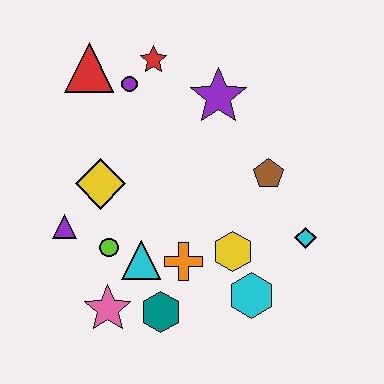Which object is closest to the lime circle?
The cyan triangle is closest to the lime circle.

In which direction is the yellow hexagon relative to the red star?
The yellow hexagon is below the red star.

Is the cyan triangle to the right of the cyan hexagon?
No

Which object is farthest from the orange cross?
The red triangle is farthest from the orange cross.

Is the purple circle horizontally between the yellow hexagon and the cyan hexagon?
No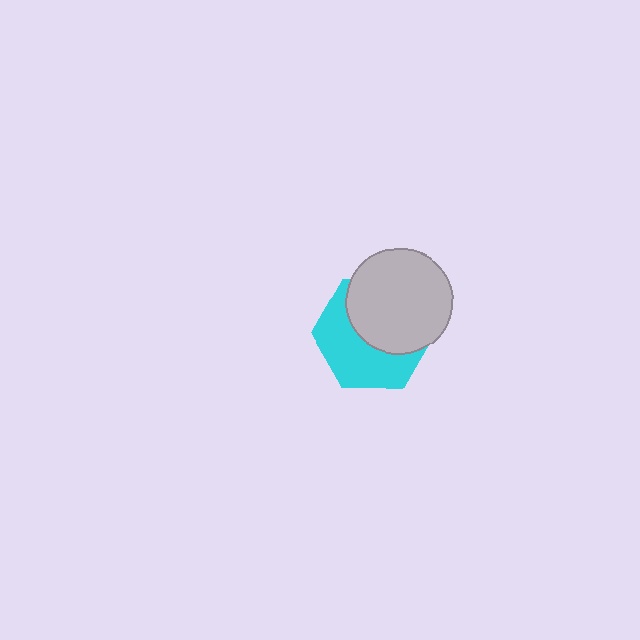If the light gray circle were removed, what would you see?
You would see the complete cyan hexagon.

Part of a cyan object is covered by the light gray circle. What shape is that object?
It is a hexagon.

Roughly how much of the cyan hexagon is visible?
About half of it is visible (roughly 50%).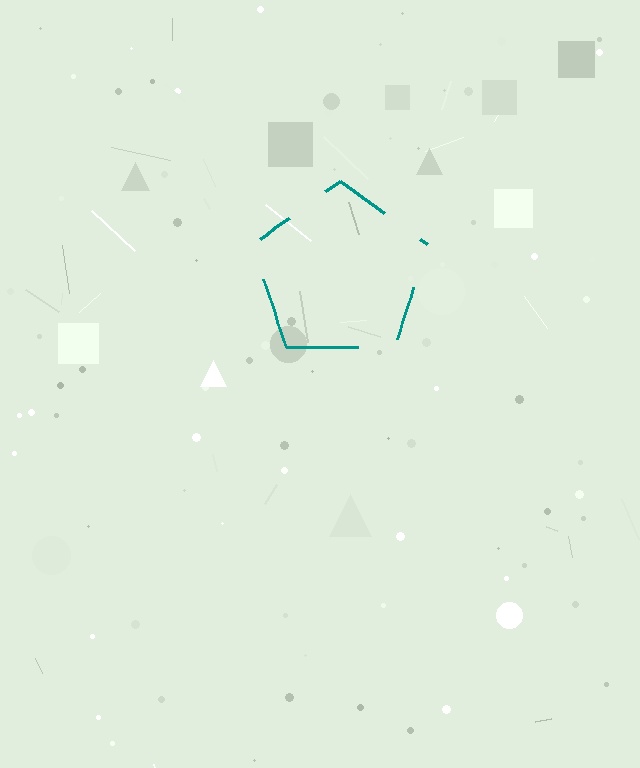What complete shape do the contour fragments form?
The contour fragments form a pentagon.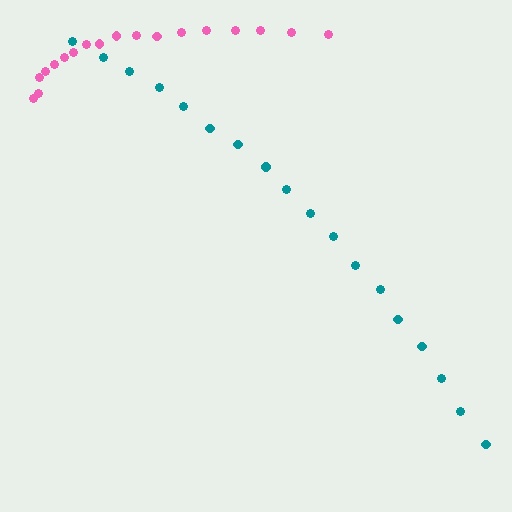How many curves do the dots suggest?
There are 2 distinct paths.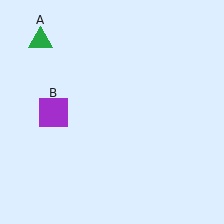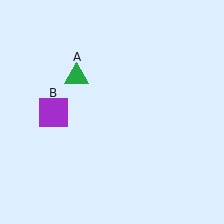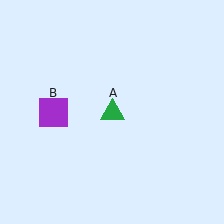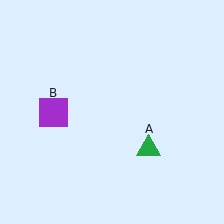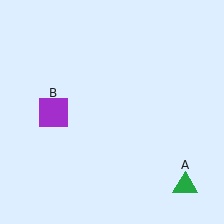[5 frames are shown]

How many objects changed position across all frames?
1 object changed position: green triangle (object A).